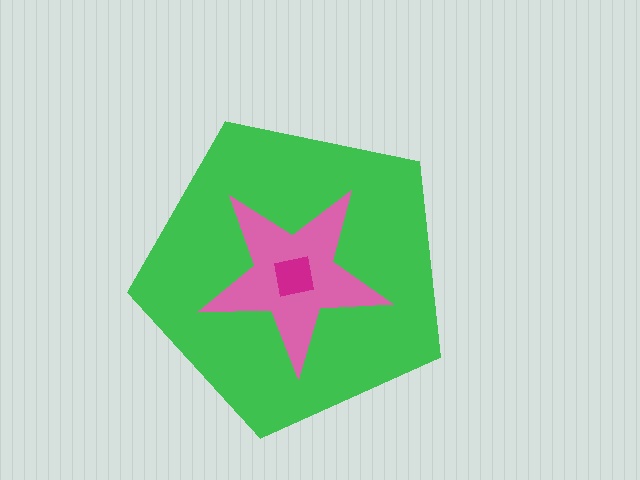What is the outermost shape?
The green pentagon.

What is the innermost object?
The magenta square.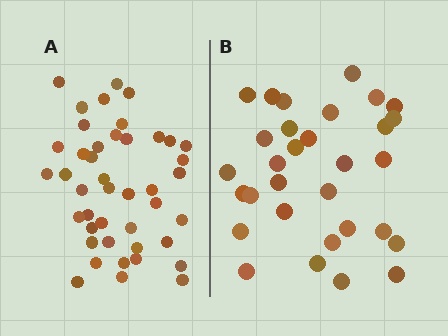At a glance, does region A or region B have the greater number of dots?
Region A (the left region) has more dots.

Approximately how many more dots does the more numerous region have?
Region A has roughly 12 or so more dots than region B.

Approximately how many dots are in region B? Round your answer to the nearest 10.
About 30 dots. (The exact count is 31, which rounds to 30.)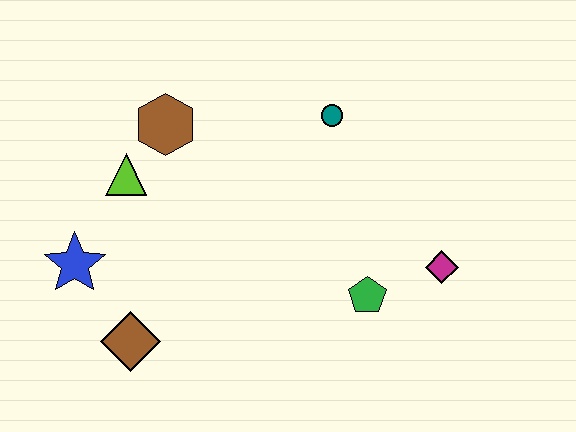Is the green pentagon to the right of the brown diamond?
Yes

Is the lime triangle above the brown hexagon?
No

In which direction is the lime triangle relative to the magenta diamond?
The lime triangle is to the left of the magenta diamond.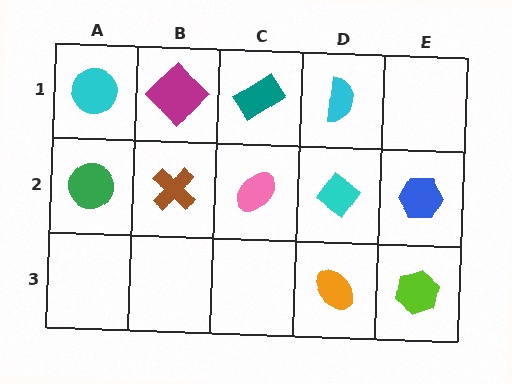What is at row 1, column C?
A teal rectangle.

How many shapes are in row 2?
5 shapes.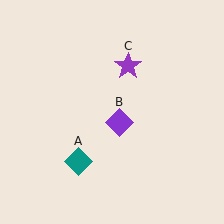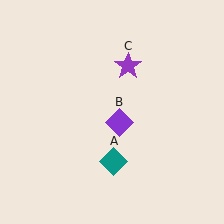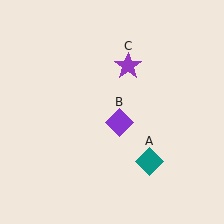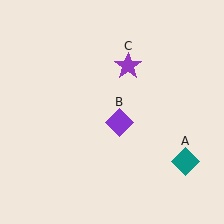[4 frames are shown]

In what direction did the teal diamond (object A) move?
The teal diamond (object A) moved right.